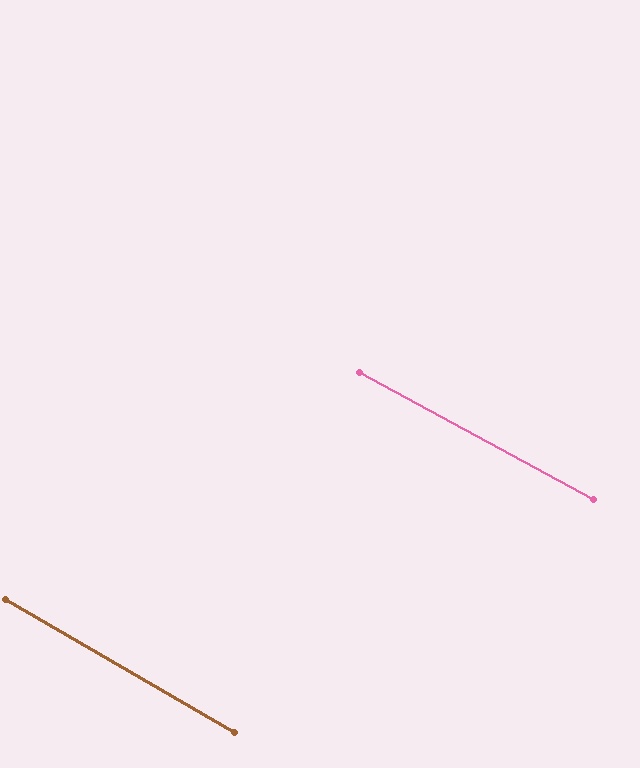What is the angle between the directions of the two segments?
Approximately 2 degrees.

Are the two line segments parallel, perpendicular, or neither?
Parallel — their directions differ by only 1.7°.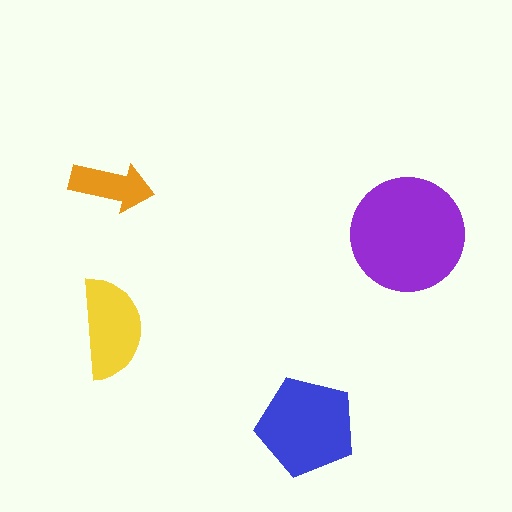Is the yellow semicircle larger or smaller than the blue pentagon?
Smaller.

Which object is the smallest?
The orange arrow.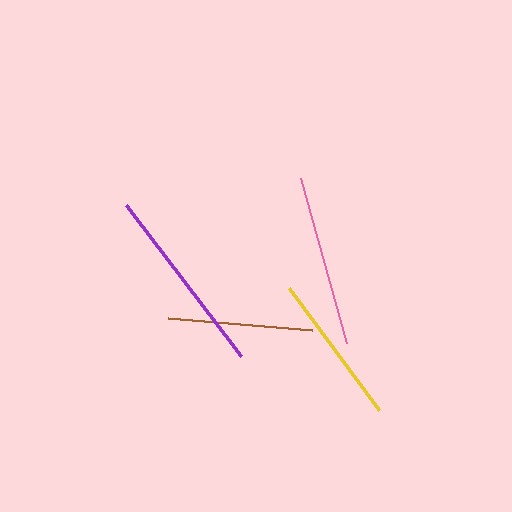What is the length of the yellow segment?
The yellow segment is approximately 152 pixels long.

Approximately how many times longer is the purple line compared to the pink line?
The purple line is approximately 1.1 times the length of the pink line.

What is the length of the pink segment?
The pink segment is approximately 172 pixels long.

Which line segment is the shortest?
The brown line is the shortest at approximately 145 pixels.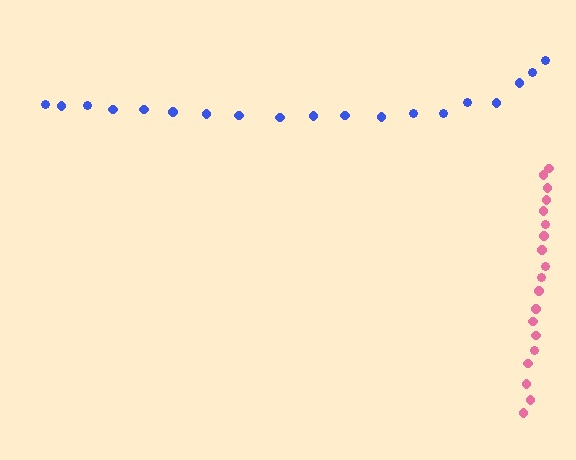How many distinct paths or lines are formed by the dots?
There are 2 distinct paths.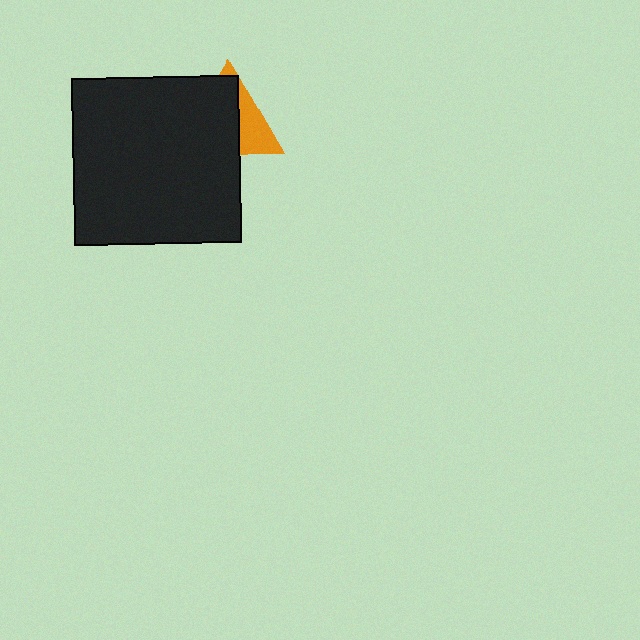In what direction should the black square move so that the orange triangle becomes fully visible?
The black square should move toward the lower-left. That is the shortest direction to clear the overlap and leave the orange triangle fully visible.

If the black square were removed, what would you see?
You would see the complete orange triangle.